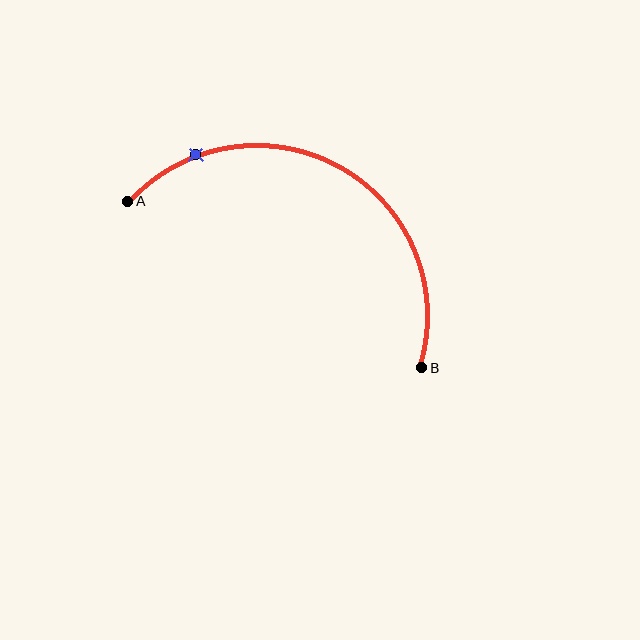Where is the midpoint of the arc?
The arc midpoint is the point on the curve farthest from the straight line joining A and B. It sits above that line.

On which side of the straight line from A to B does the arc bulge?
The arc bulges above the straight line connecting A and B.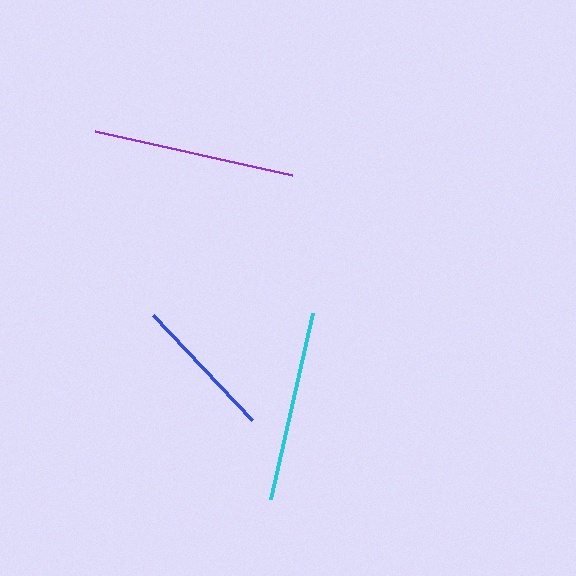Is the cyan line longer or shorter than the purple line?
The purple line is longer than the cyan line.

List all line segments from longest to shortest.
From longest to shortest: purple, cyan, blue.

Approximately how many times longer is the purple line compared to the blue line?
The purple line is approximately 1.4 times the length of the blue line.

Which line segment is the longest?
The purple line is the longest at approximately 201 pixels.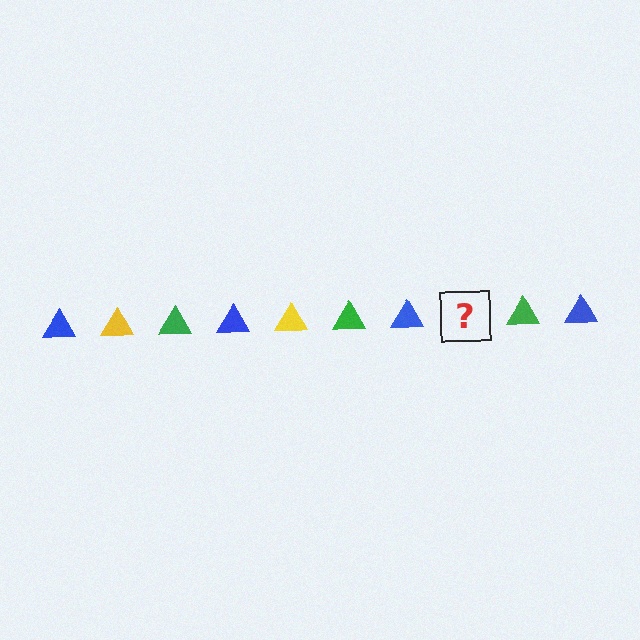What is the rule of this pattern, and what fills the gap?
The rule is that the pattern cycles through blue, yellow, green triangles. The gap should be filled with a yellow triangle.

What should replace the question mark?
The question mark should be replaced with a yellow triangle.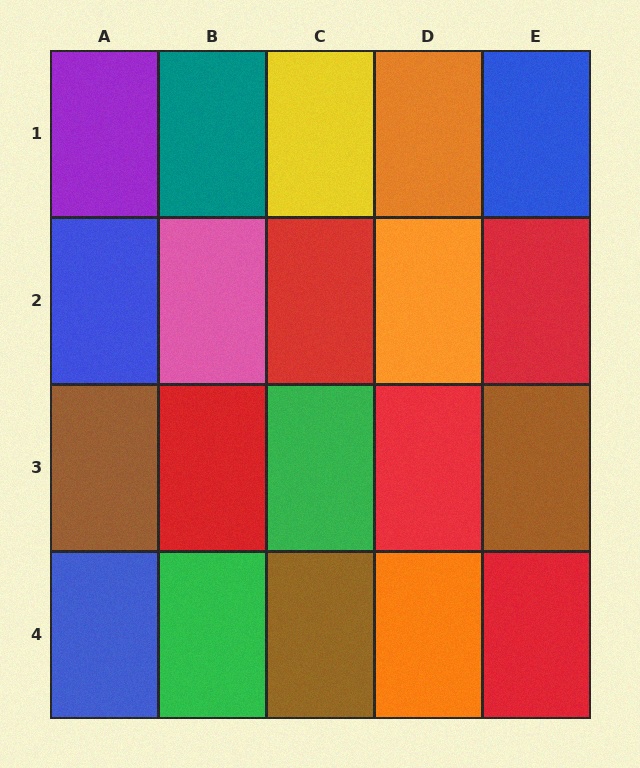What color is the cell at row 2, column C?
Red.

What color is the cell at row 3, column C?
Green.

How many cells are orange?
3 cells are orange.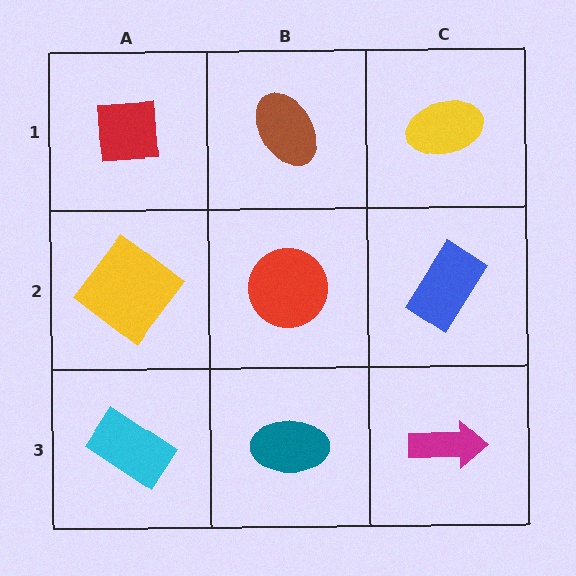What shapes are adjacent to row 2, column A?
A red square (row 1, column A), a cyan rectangle (row 3, column A), a red circle (row 2, column B).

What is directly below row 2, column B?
A teal ellipse.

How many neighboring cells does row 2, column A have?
3.